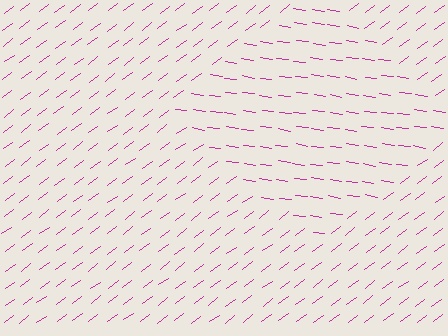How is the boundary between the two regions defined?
The boundary is defined purely by a change in line orientation (approximately 45 degrees difference). All lines are the same color and thickness.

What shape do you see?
I see a diamond.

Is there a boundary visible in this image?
Yes, there is a texture boundary formed by a change in line orientation.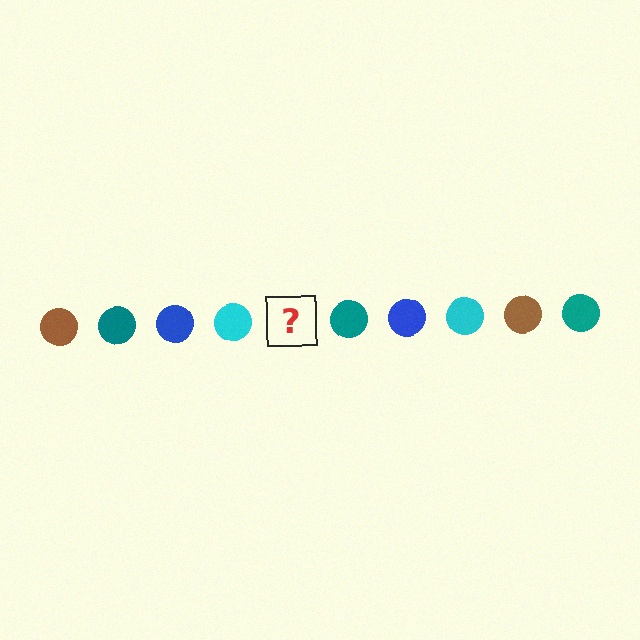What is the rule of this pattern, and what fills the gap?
The rule is that the pattern cycles through brown, teal, blue, cyan circles. The gap should be filled with a brown circle.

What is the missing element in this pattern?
The missing element is a brown circle.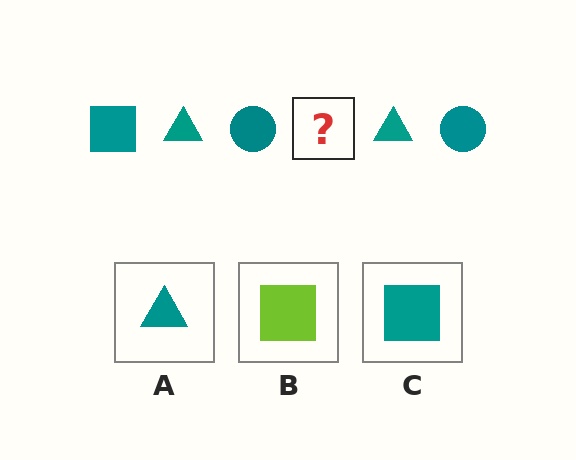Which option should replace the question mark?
Option C.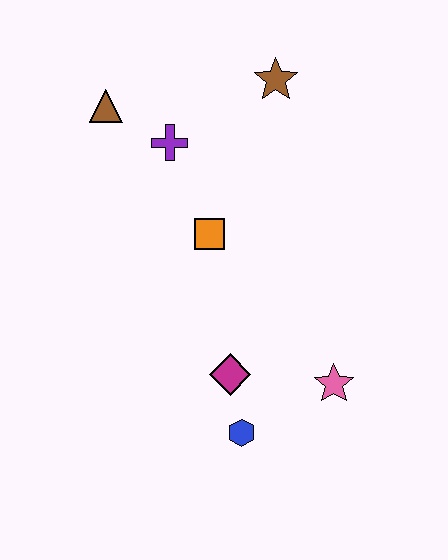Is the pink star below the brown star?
Yes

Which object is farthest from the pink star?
The brown triangle is farthest from the pink star.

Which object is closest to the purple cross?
The brown triangle is closest to the purple cross.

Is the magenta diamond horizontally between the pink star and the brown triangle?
Yes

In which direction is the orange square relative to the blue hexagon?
The orange square is above the blue hexagon.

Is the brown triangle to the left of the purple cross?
Yes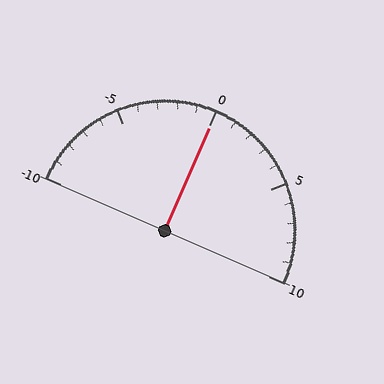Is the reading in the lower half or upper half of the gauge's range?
The reading is in the upper half of the range (-10 to 10).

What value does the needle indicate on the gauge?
The needle indicates approximately 0.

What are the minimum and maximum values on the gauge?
The gauge ranges from -10 to 10.